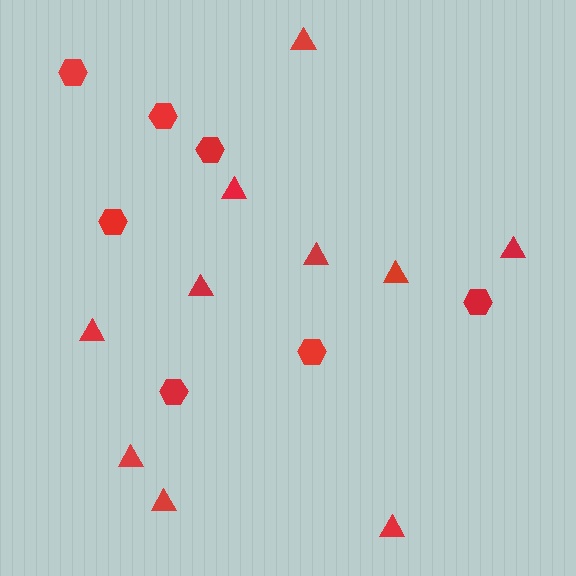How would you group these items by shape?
There are 2 groups: one group of triangles (10) and one group of hexagons (7).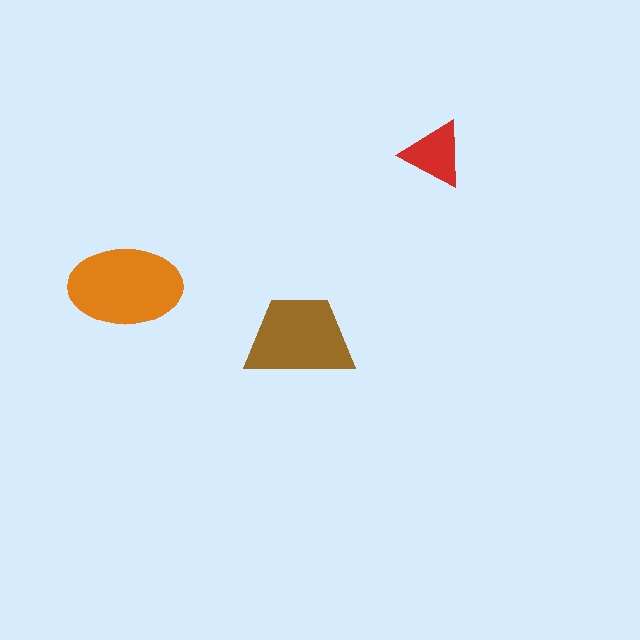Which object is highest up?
The red triangle is topmost.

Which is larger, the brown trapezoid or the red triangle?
The brown trapezoid.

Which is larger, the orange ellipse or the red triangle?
The orange ellipse.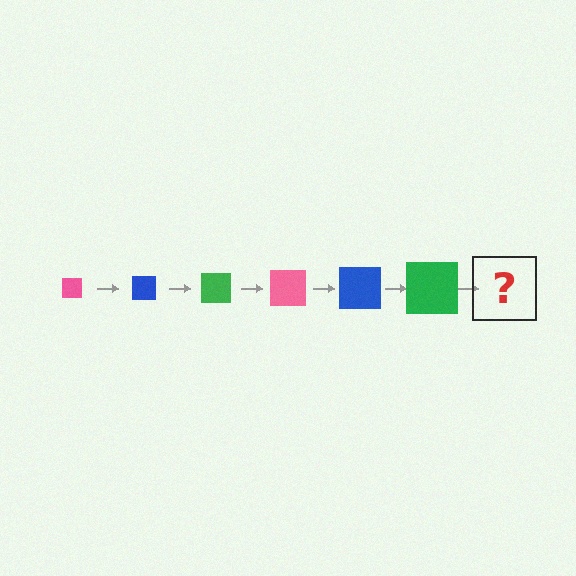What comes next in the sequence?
The next element should be a pink square, larger than the previous one.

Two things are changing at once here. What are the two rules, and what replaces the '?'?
The two rules are that the square grows larger each step and the color cycles through pink, blue, and green. The '?' should be a pink square, larger than the previous one.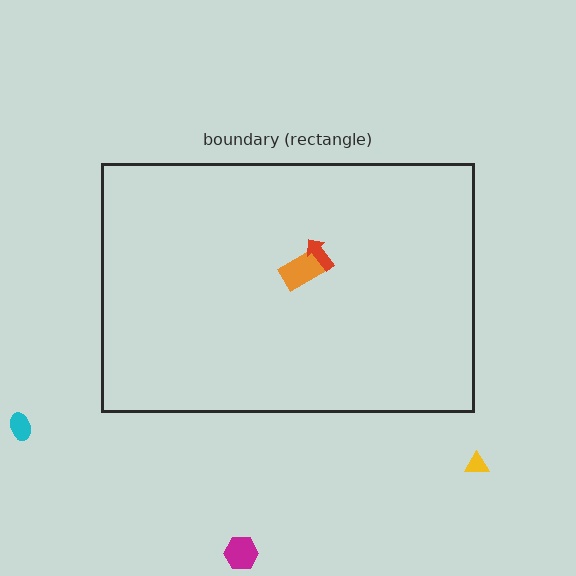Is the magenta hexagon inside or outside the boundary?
Outside.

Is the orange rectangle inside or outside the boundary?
Inside.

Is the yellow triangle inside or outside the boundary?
Outside.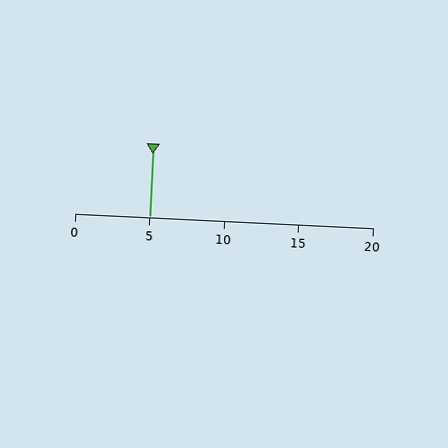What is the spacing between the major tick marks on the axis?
The major ticks are spaced 5 apart.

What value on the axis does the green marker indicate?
The marker indicates approximately 5.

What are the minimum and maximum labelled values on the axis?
The axis runs from 0 to 20.